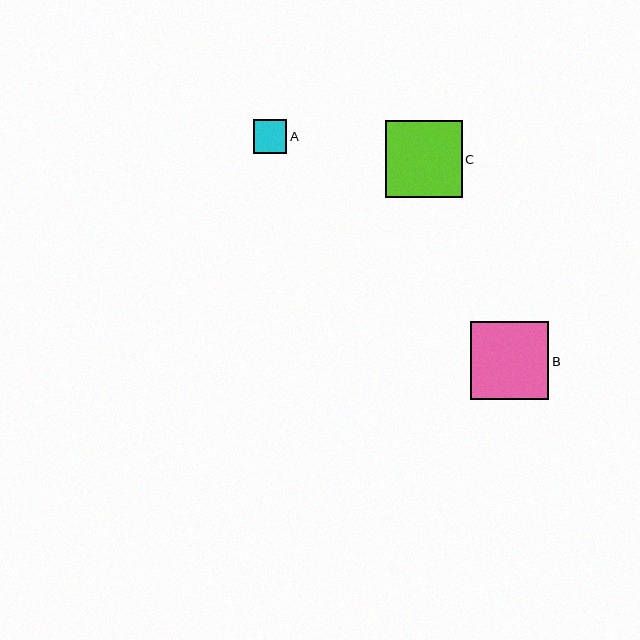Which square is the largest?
Square B is the largest with a size of approximately 78 pixels.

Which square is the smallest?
Square A is the smallest with a size of approximately 34 pixels.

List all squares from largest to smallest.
From largest to smallest: B, C, A.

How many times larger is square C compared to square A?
Square C is approximately 2.3 times the size of square A.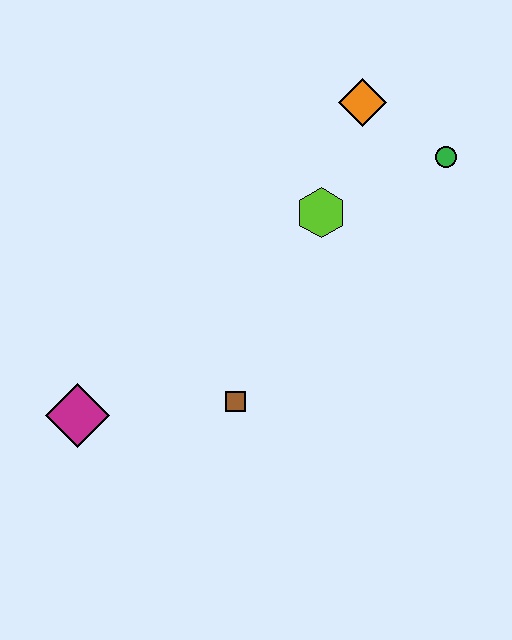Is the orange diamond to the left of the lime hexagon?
No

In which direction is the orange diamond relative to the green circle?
The orange diamond is to the left of the green circle.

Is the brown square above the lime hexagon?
No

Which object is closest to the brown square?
The magenta diamond is closest to the brown square.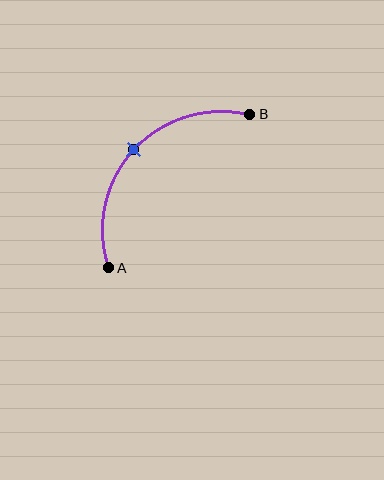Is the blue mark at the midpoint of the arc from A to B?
Yes. The blue mark lies on the arc at equal arc-length from both A and B — it is the arc midpoint.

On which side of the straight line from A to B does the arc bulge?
The arc bulges above and to the left of the straight line connecting A and B.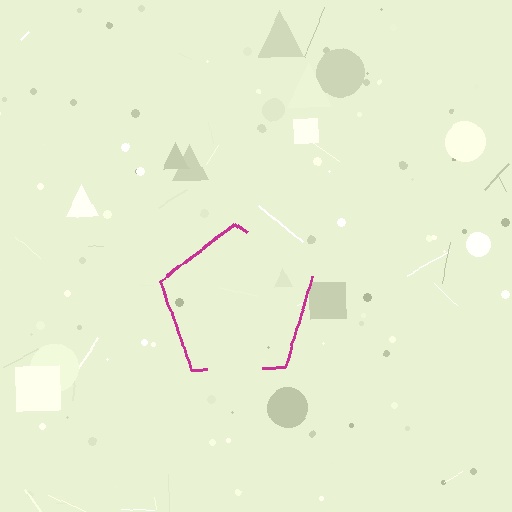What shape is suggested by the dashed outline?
The dashed outline suggests a pentagon.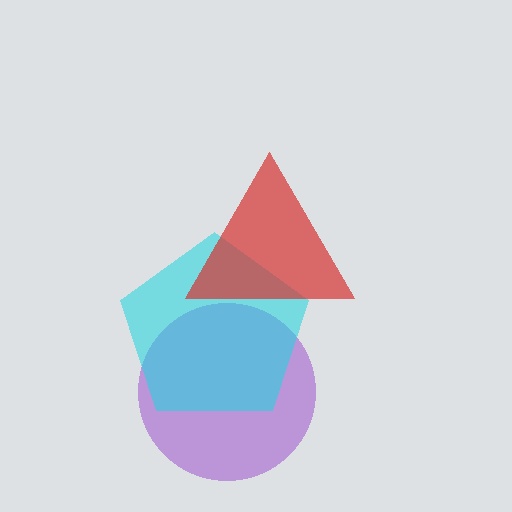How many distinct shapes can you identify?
There are 3 distinct shapes: a purple circle, a cyan pentagon, a red triangle.